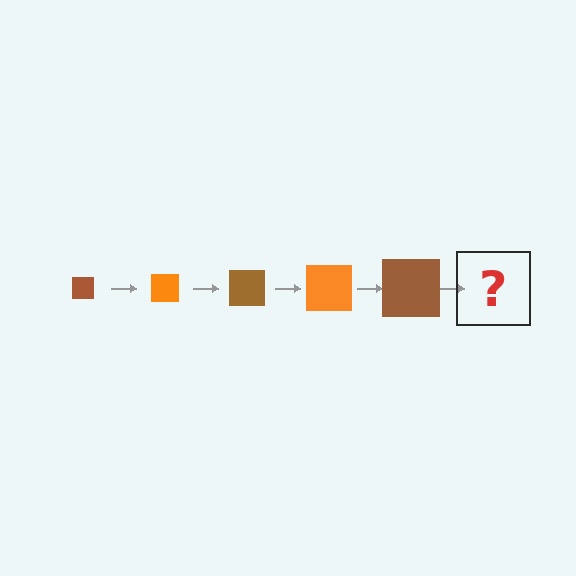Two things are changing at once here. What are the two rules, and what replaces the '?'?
The two rules are that the square grows larger each step and the color cycles through brown and orange. The '?' should be an orange square, larger than the previous one.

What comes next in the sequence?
The next element should be an orange square, larger than the previous one.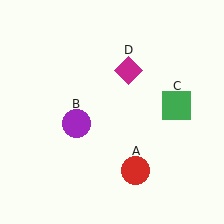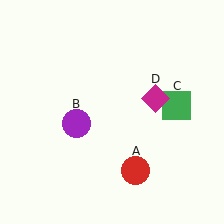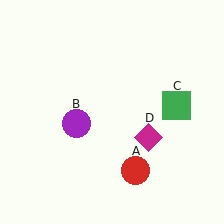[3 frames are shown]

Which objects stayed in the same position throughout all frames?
Red circle (object A) and purple circle (object B) and green square (object C) remained stationary.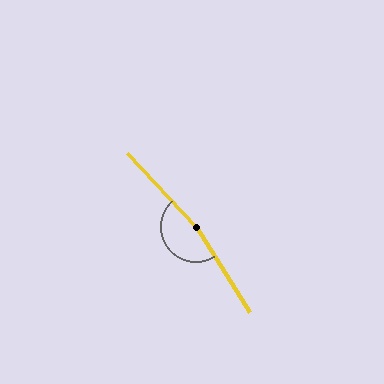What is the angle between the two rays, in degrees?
Approximately 169 degrees.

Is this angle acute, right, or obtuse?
It is obtuse.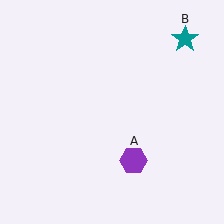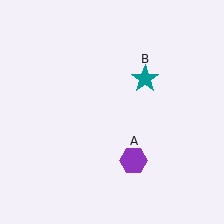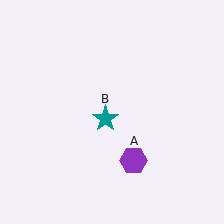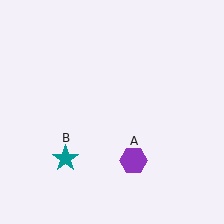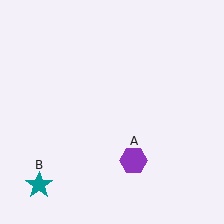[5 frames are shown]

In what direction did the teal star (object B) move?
The teal star (object B) moved down and to the left.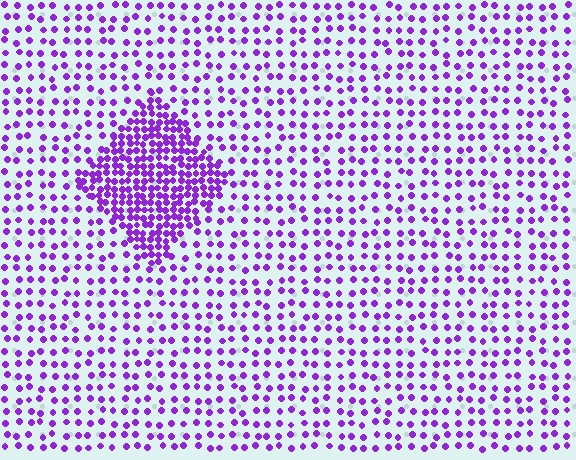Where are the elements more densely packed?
The elements are more densely packed inside the diamond boundary.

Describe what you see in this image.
The image contains small purple elements arranged at two different densities. A diamond-shaped region is visible where the elements are more densely packed than the surrounding area.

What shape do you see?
I see a diamond.